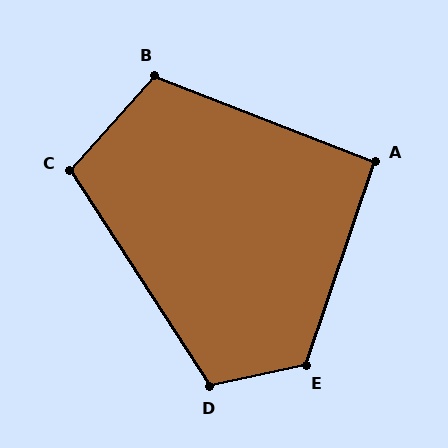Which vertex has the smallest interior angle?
A, at approximately 93 degrees.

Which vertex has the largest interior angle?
E, at approximately 121 degrees.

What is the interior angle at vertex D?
Approximately 110 degrees (obtuse).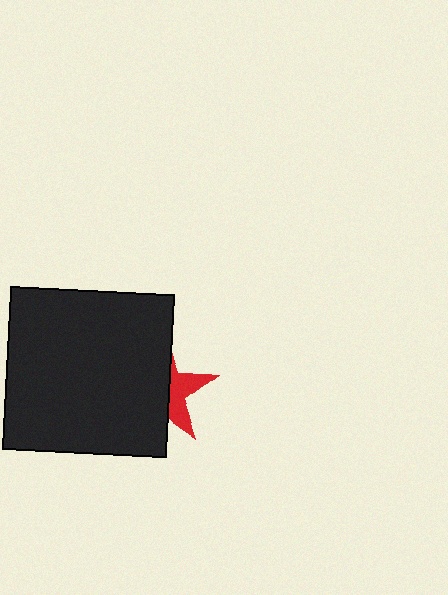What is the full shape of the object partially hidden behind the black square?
The partially hidden object is a red star.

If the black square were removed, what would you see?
You would see the complete red star.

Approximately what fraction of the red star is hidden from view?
Roughly 65% of the red star is hidden behind the black square.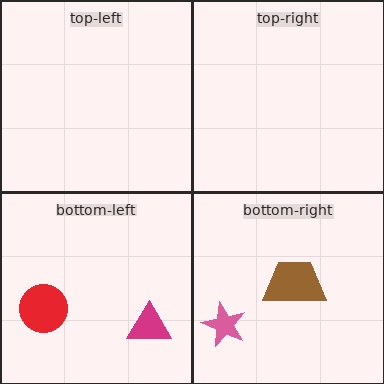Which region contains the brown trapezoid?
The bottom-right region.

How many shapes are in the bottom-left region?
2.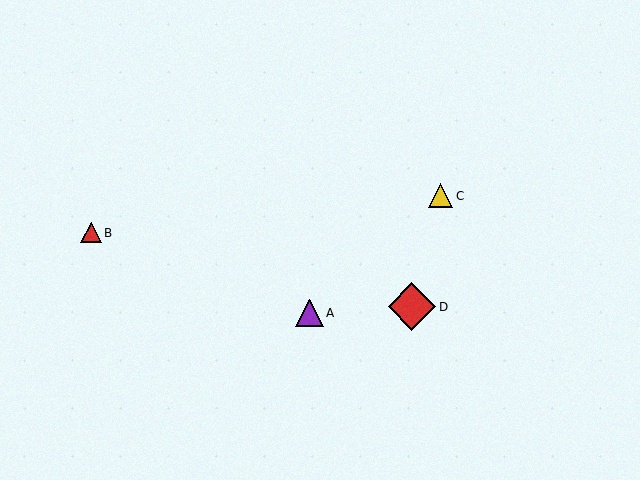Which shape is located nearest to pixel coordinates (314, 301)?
The purple triangle (labeled A) at (309, 313) is nearest to that location.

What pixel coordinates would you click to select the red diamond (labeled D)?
Click at (412, 307) to select the red diamond D.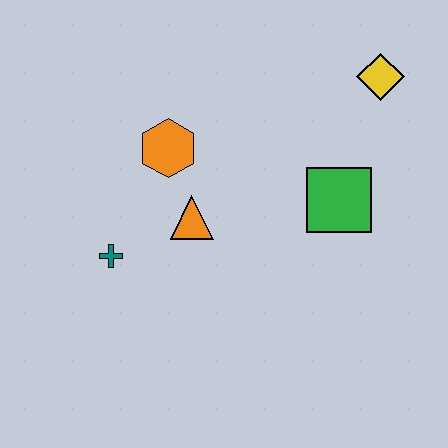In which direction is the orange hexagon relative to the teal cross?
The orange hexagon is above the teal cross.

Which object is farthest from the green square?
The teal cross is farthest from the green square.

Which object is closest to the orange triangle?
The orange hexagon is closest to the orange triangle.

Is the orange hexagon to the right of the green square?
No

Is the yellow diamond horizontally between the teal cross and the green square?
No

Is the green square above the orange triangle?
Yes